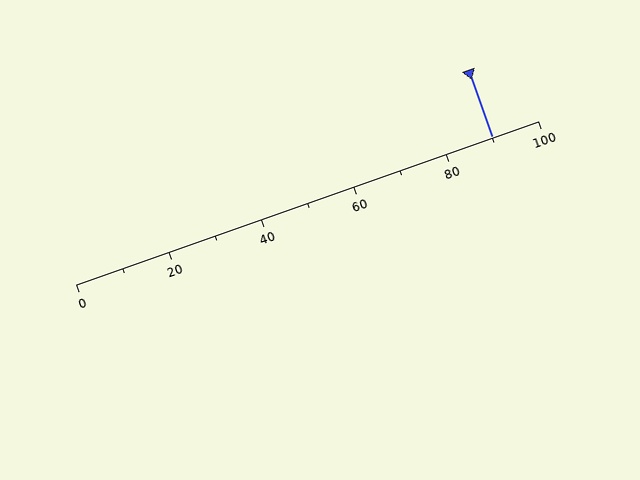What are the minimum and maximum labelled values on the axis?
The axis runs from 0 to 100.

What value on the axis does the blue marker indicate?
The marker indicates approximately 90.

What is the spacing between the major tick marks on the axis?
The major ticks are spaced 20 apart.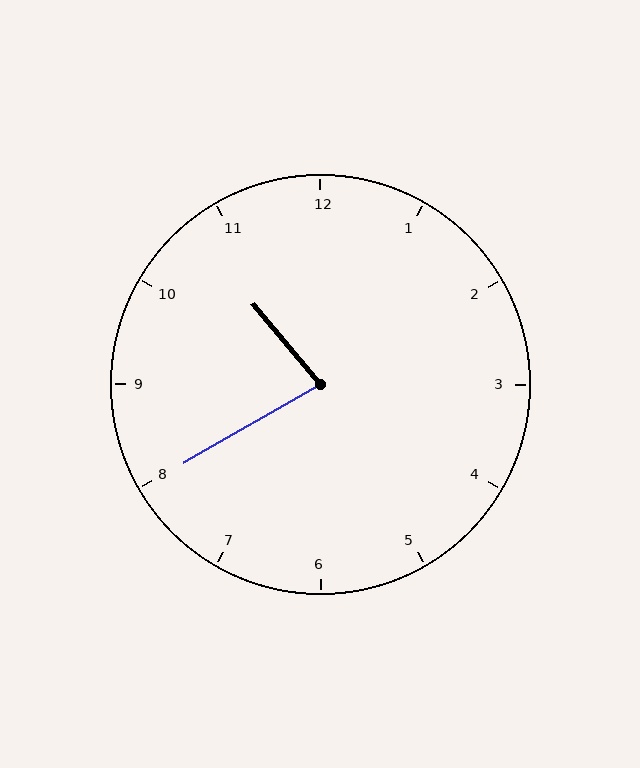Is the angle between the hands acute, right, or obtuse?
It is acute.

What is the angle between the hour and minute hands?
Approximately 80 degrees.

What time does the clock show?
10:40.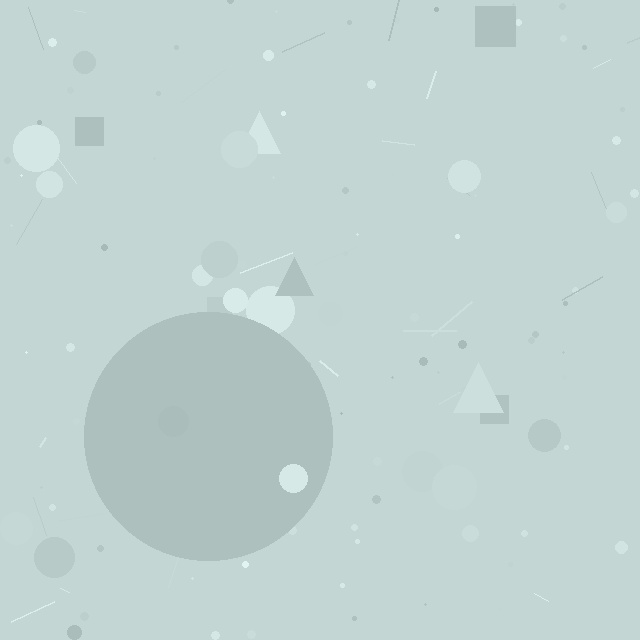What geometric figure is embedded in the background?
A circle is embedded in the background.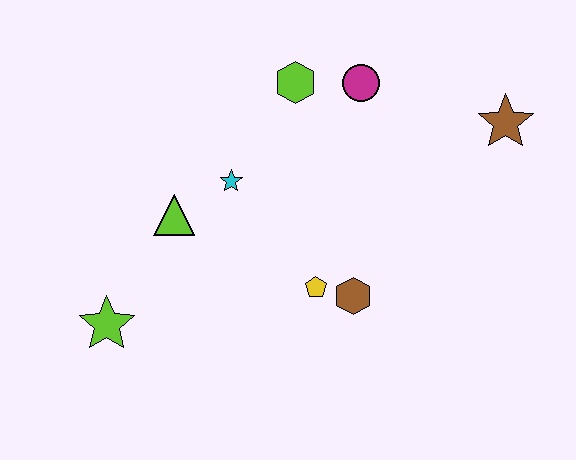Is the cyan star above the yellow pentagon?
Yes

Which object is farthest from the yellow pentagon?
The brown star is farthest from the yellow pentagon.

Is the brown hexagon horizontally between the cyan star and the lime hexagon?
No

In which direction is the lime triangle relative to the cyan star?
The lime triangle is to the left of the cyan star.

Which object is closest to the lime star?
The lime triangle is closest to the lime star.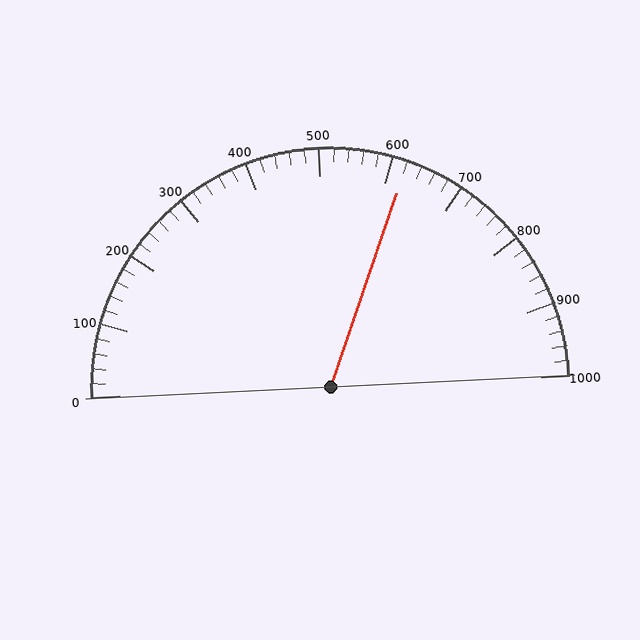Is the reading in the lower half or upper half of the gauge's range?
The reading is in the upper half of the range (0 to 1000).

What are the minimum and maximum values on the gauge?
The gauge ranges from 0 to 1000.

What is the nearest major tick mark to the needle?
The nearest major tick mark is 600.